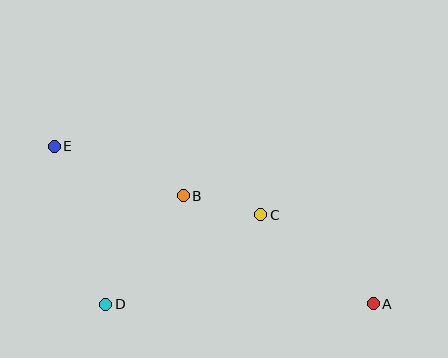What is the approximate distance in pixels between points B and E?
The distance between B and E is approximately 138 pixels.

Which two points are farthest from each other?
Points A and E are farthest from each other.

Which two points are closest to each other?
Points B and C are closest to each other.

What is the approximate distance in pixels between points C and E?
The distance between C and E is approximately 217 pixels.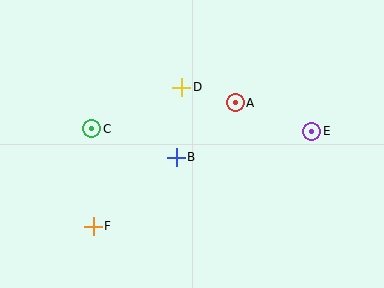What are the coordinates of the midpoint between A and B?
The midpoint between A and B is at (206, 130).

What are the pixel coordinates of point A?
Point A is at (235, 103).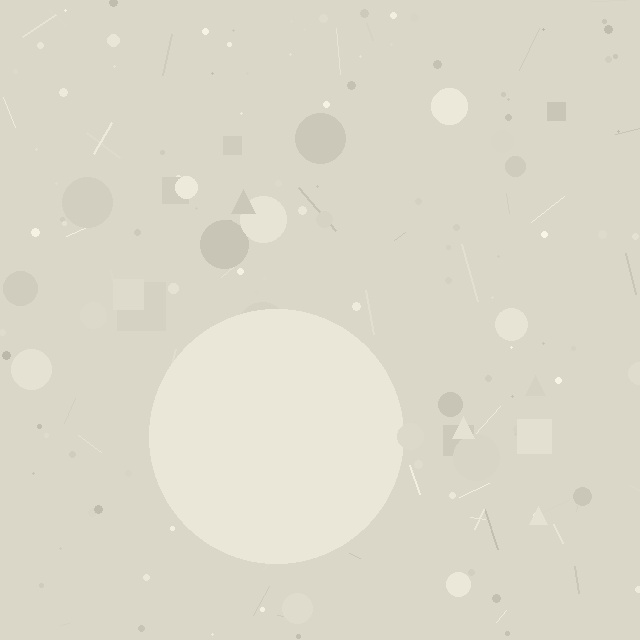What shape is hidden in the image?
A circle is hidden in the image.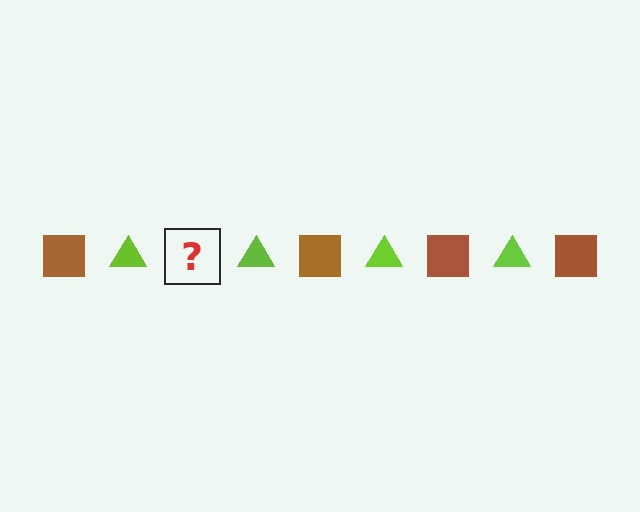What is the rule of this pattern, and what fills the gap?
The rule is that the pattern alternates between brown square and lime triangle. The gap should be filled with a brown square.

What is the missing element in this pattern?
The missing element is a brown square.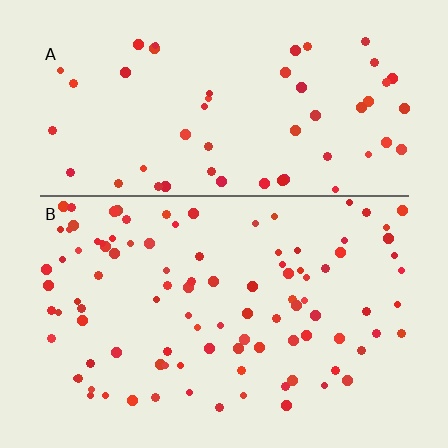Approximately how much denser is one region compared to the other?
Approximately 1.8× — region B over region A.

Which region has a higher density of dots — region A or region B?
B (the bottom).